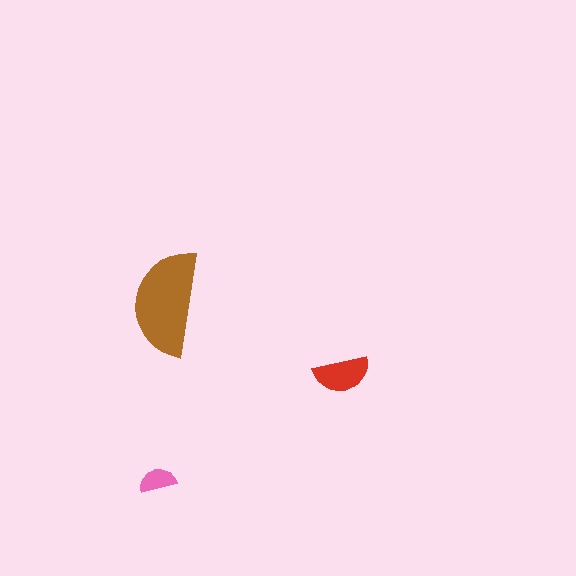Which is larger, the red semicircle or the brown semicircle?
The brown one.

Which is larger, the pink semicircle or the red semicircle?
The red one.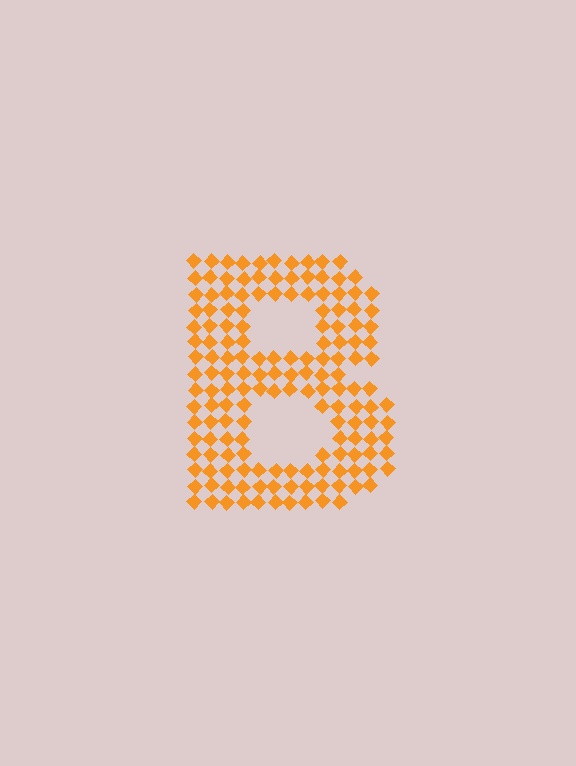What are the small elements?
The small elements are diamonds.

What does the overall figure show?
The overall figure shows the letter B.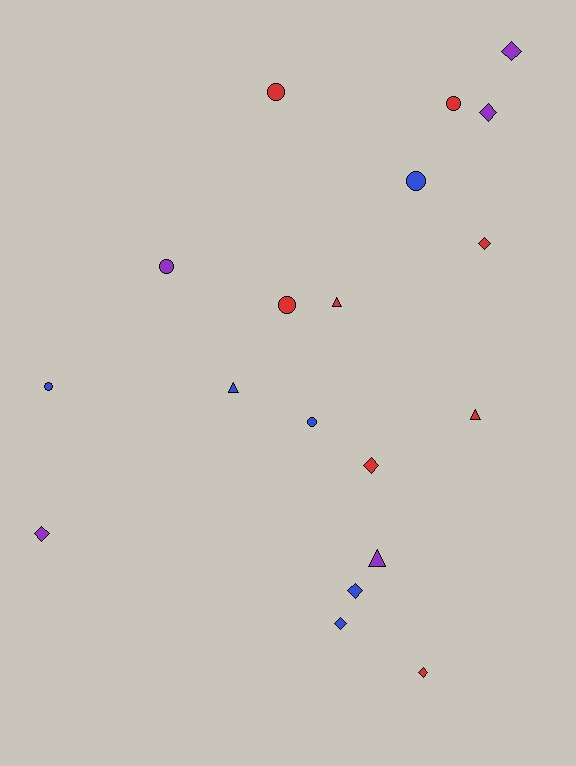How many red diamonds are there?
There are 3 red diamonds.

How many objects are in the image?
There are 19 objects.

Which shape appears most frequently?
Diamond, with 8 objects.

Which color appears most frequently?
Red, with 8 objects.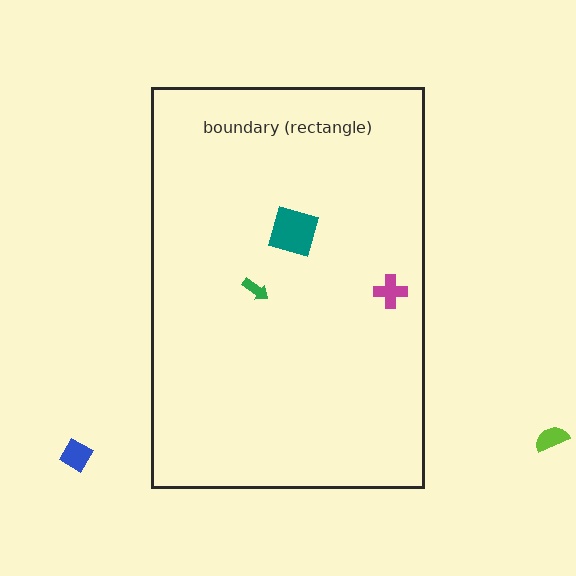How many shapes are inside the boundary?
3 inside, 2 outside.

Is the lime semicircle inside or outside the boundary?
Outside.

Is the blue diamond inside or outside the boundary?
Outside.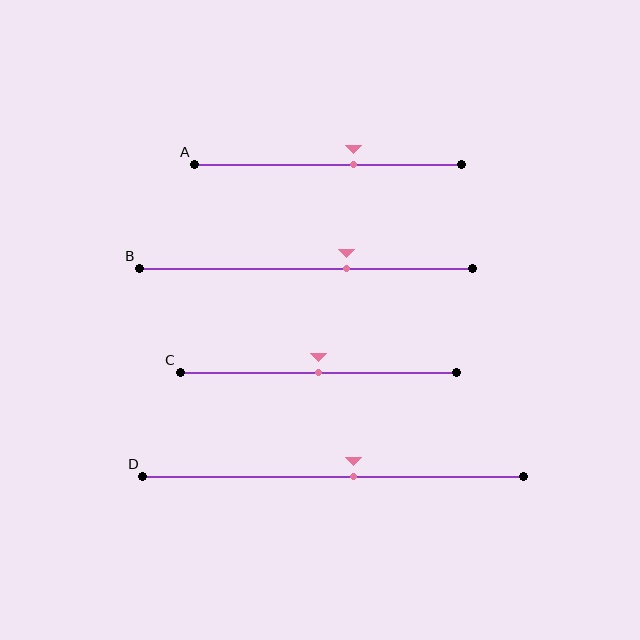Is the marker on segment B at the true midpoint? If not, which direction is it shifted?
No, the marker on segment B is shifted to the right by about 12% of the segment length.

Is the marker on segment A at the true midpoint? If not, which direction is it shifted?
No, the marker on segment A is shifted to the right by about 9% of the segment length.